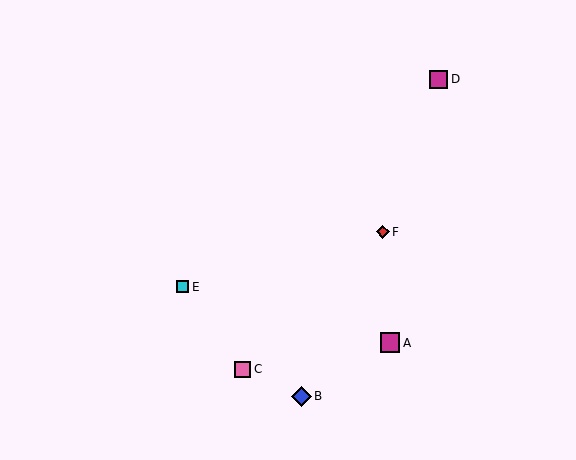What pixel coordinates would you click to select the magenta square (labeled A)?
Click at (390, 343) to select the magenta square A.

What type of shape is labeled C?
Shape C is a pink square.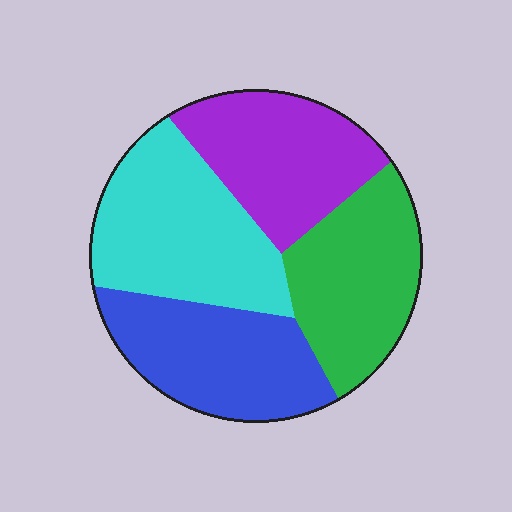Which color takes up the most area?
Cyan, at roughly 30%.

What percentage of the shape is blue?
Blue takes up about one quarter (1/4) of the shape.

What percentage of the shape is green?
Green covers 24% of the shape.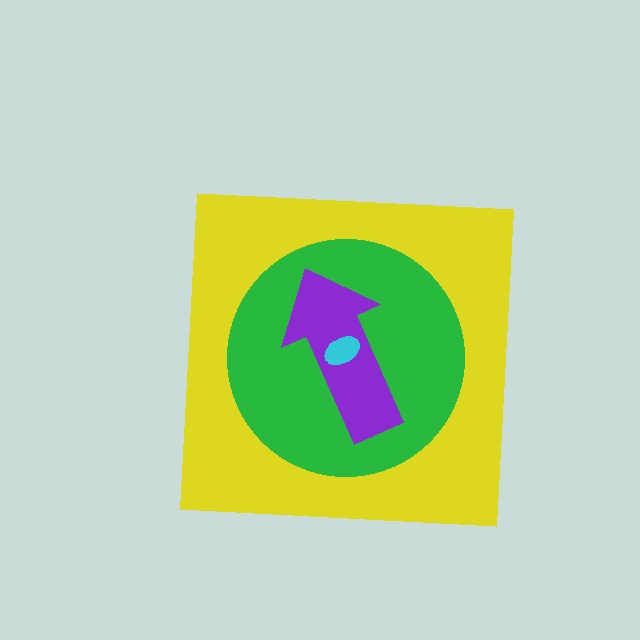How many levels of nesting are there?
4.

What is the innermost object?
The cyan ellipse.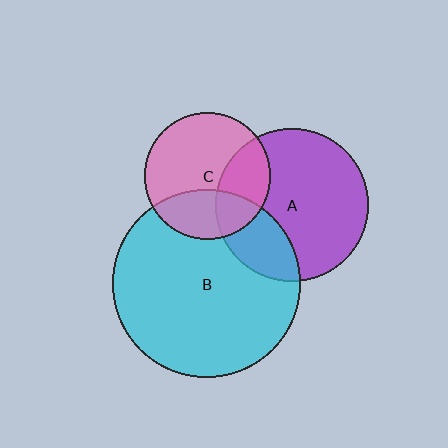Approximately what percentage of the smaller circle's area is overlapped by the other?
Approximately 30%.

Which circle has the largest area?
Circle B (cyan).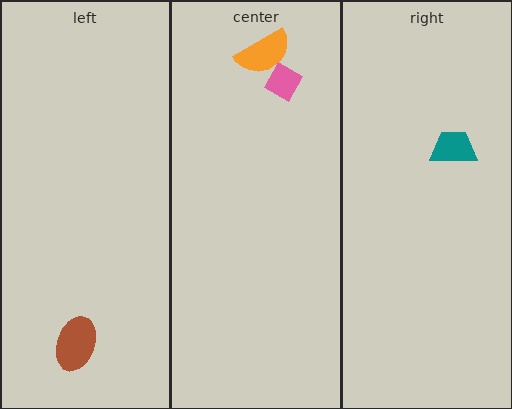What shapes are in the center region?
The orange semicircle, the pink diamond.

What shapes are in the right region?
The teal trapezoid.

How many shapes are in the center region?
2.